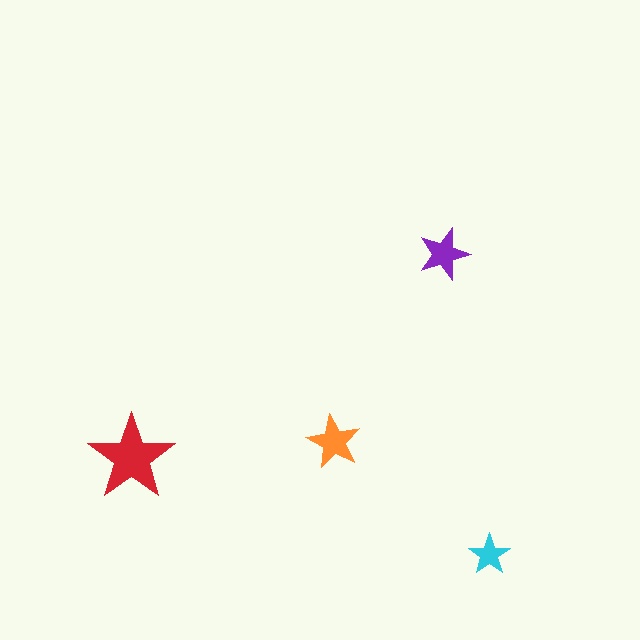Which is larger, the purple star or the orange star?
The orange one.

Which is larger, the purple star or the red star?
The red one.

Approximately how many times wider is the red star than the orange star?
About 1.5 times wider.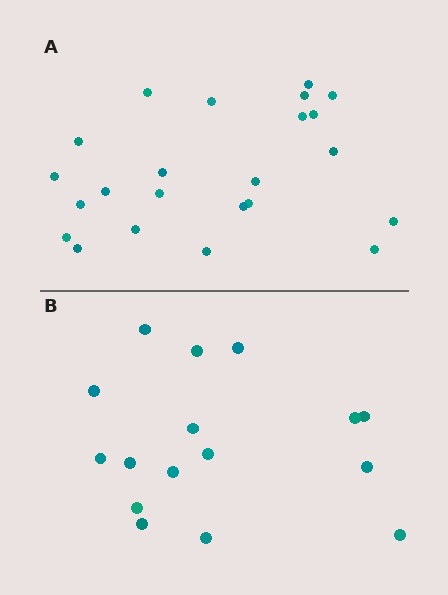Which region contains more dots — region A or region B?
Region A (the top region) has more dots.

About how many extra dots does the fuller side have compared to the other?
Region A has roughly 8 or so more dots than region B.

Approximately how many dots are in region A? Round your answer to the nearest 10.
About 20 dots. (The exact count is 23, which rounds to 20.)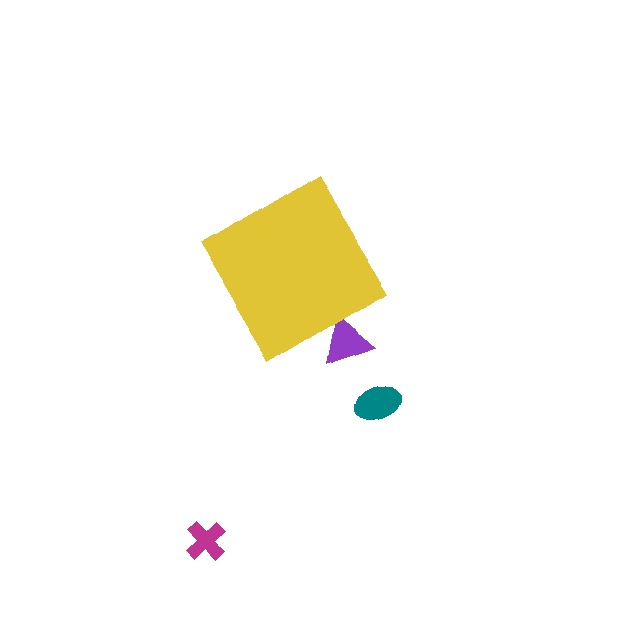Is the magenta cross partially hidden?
No, the magenta cross is fully visible.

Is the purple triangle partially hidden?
Yes, the purple triangle is partially hidden behind the yellow diamond.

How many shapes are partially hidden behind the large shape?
1 shape is partially hidden.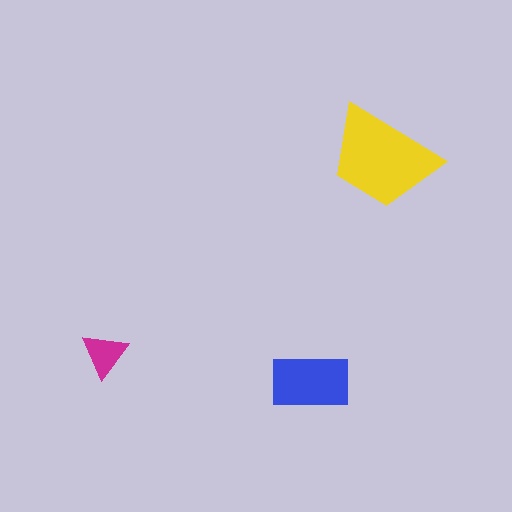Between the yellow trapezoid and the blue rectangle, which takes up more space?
The yellow trapezoid.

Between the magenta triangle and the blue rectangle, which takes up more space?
The blue rectangle.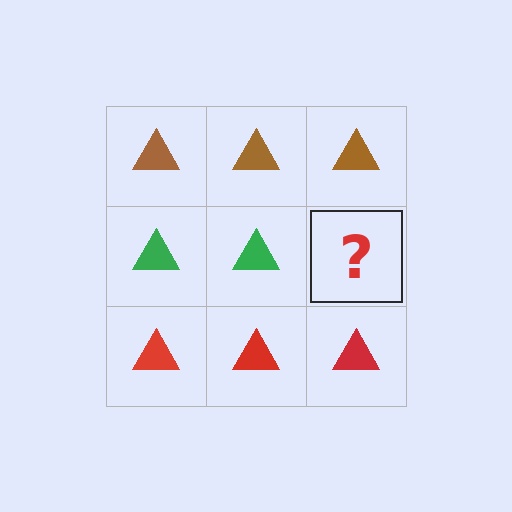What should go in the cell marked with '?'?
The missing cell should contain a green triangle.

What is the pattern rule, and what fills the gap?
The rule is that each row has a consistent color. The gap should be filled with a green triangle.